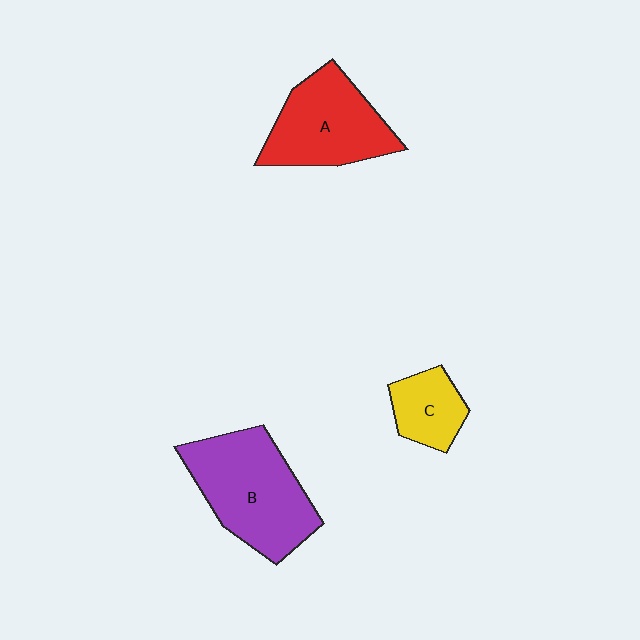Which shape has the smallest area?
Shape C (yellow).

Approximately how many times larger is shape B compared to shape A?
Approximately 1.2 times.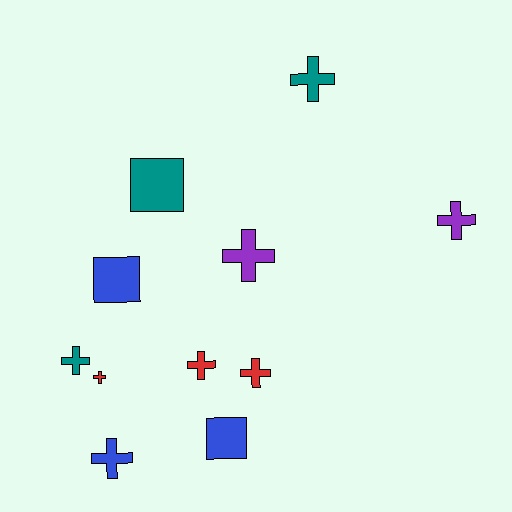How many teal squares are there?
There is 1 teal square.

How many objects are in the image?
There are 11 objects.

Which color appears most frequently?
Red, with 3 objects.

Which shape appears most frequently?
Cross, with 8 objects.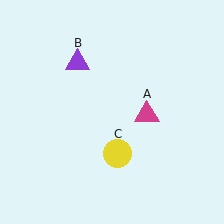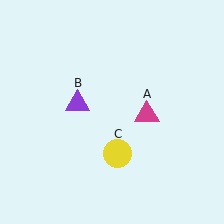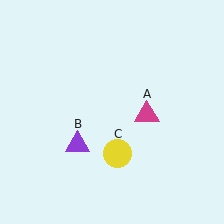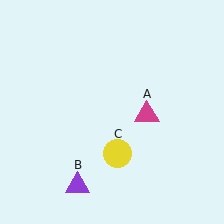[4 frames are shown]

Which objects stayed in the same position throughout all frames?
Magenta triangle (object A) and yellow circle (object C) remained stationary.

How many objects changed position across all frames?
1 object changed position: purple triangle (object B).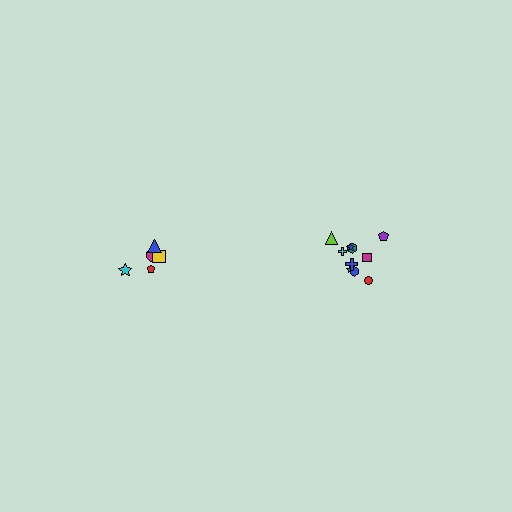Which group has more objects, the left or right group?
The right group.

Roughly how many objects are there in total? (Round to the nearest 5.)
Roughly 15 objects in total.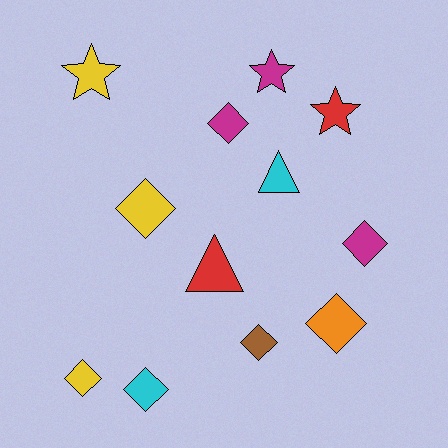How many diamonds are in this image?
There are 7 diamonds.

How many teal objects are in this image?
There are no teal objects.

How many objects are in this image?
There are 12 objects.